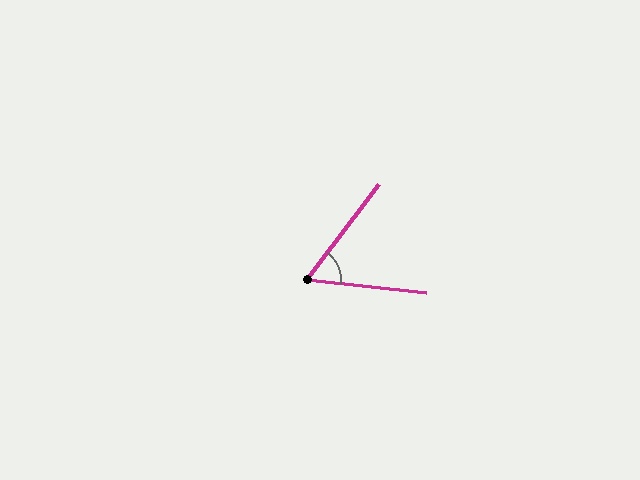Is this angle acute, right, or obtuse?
It is acute.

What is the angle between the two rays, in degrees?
Approximately 59 degrees.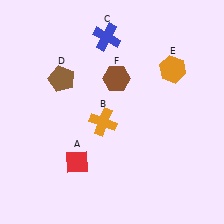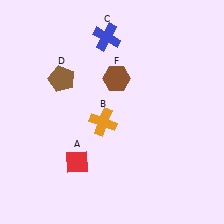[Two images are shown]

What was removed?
The orange hexagon (E) was removed in Image 2.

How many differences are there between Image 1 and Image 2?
There is 1 difference between the two images.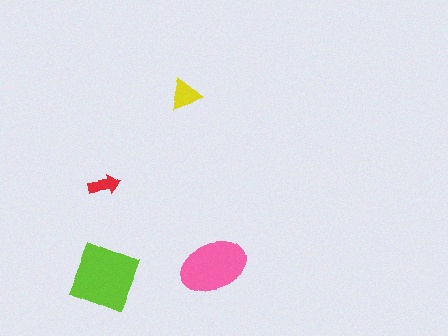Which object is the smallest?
The red arrow.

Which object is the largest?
The lime diamond.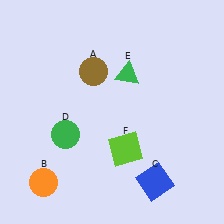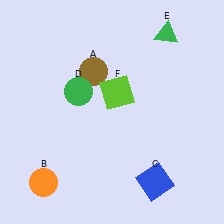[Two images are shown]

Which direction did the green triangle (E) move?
The green triangle (E) moved up.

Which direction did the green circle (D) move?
The green circle (D) moved up.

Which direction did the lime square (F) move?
The lime square (F) moved up.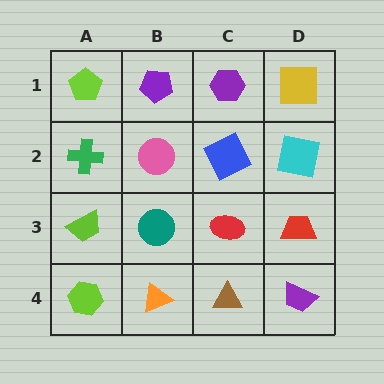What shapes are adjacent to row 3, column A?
A green cross (row 2, column A), a lime hexagon (row 4, column A), a teal circle (row 3, column B).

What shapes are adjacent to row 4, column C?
A red ellipse (row 3, column C), an orange triangle (row 4, column B), a purple trapezoid (row 4, column D).